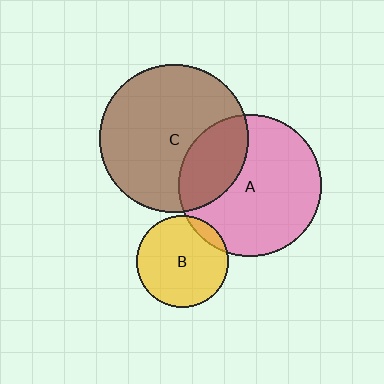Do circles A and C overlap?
Yes.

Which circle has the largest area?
Circle C (brown).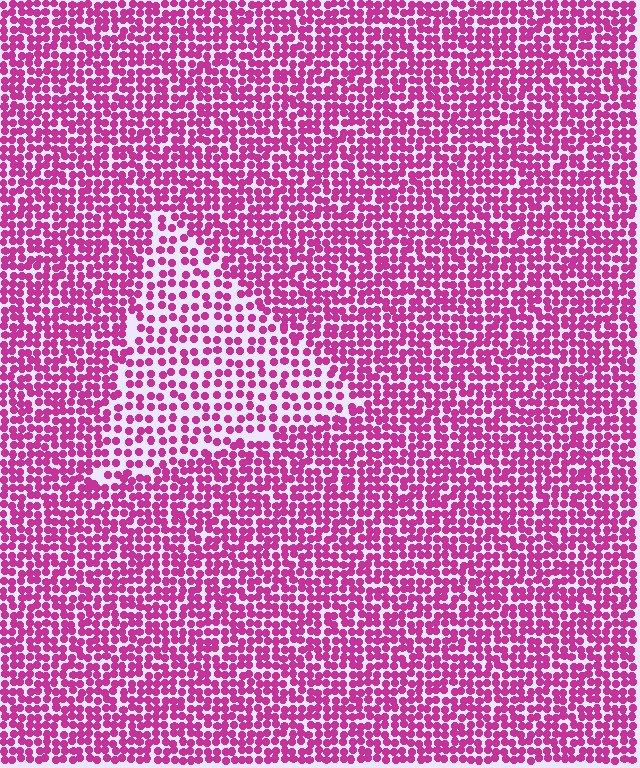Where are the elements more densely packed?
The elements are more densely packed outside the triangle boundary.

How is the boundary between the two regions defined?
The boundary is defined by a change in element density (approximately 1.7x ratio). All elements are the same color, size, and shape.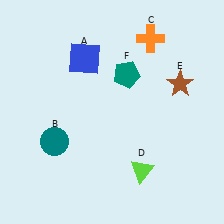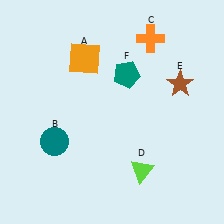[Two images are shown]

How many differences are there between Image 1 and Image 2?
There is 1 difference between the two images.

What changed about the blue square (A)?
In Image 1, A is blue. In Image 2, it changed to orange.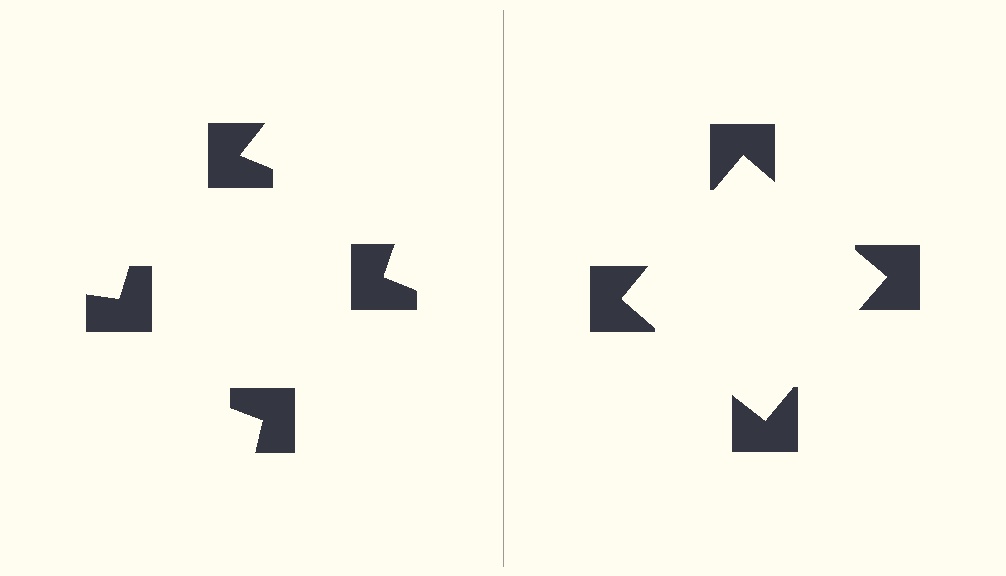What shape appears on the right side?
An illusory square.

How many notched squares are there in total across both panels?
8 — 4 on each side.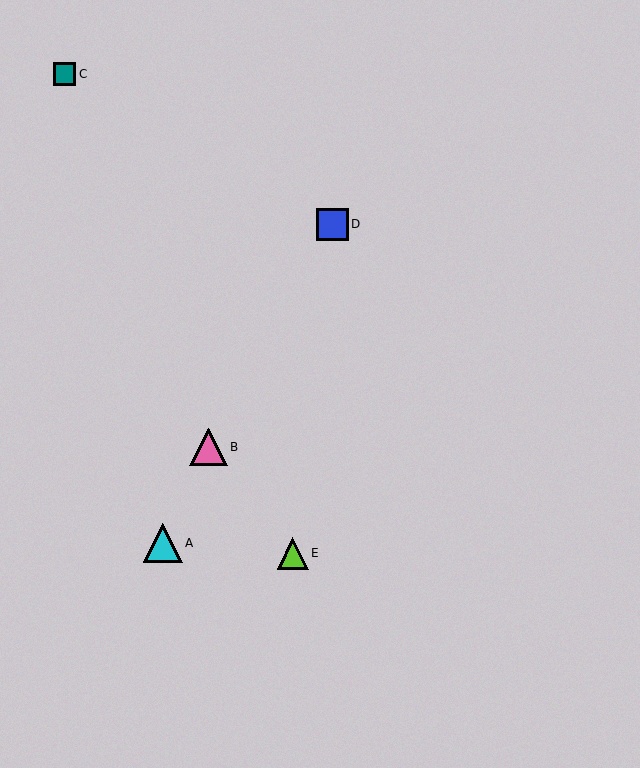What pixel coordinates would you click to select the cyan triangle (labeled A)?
Click at (163, 543) to select the cyan triangle A.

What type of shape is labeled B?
Shape B is a pink triangle.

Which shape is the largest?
The cyan triangle (labeled A) is the largest.